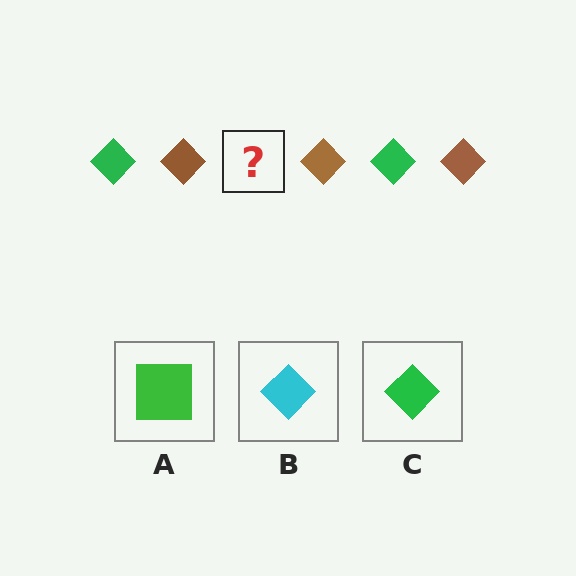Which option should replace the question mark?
Option C.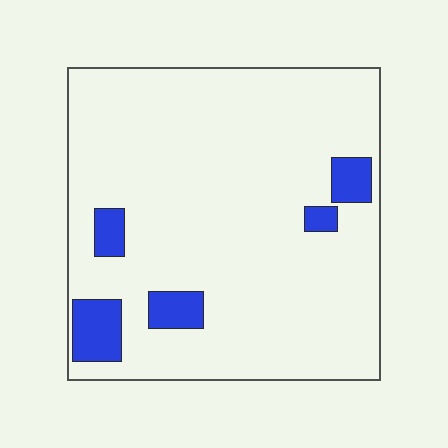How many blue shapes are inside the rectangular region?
5.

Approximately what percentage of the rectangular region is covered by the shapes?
Approximately 10%.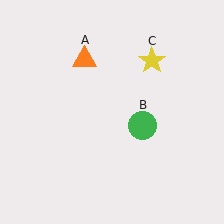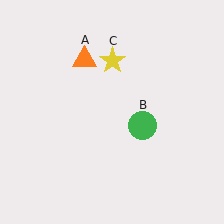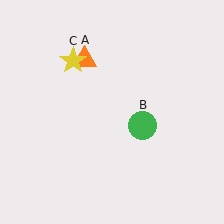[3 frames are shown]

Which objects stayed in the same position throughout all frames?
Orange triangle (object A) and green circle (object B) remained stationary.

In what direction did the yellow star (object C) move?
The yellow star (object C) moved left.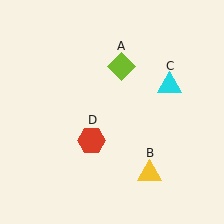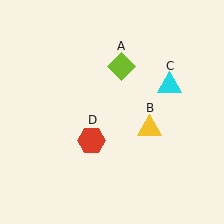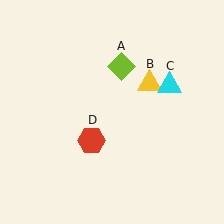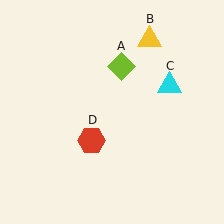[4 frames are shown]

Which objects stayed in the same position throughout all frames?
Lime diamond (object A) and cyan triangle (object C) and red hexagon (object D) remained stationary.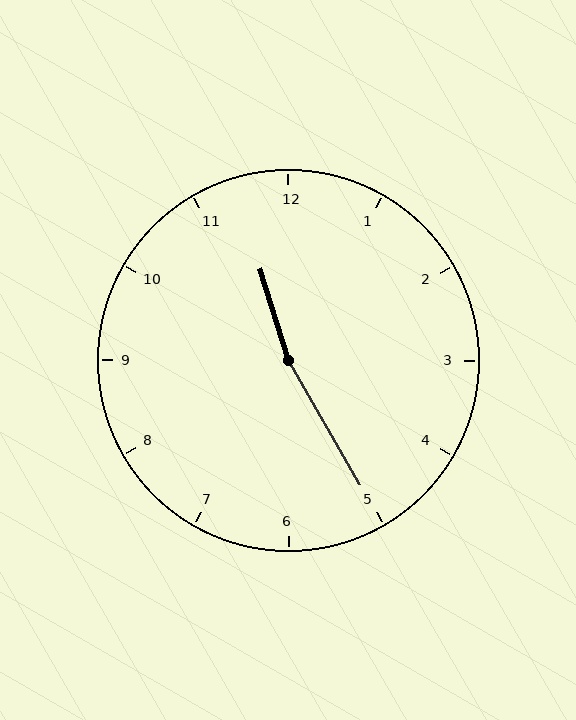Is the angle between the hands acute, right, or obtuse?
It is obtuse.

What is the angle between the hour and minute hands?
Approximately 168 degrees.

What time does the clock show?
11:25.